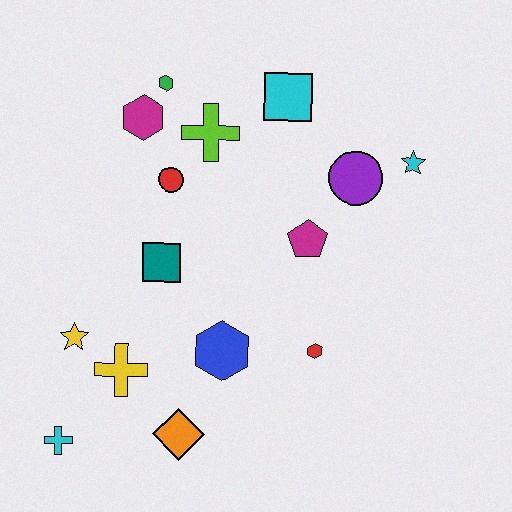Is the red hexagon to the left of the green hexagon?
No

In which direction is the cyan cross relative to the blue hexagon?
The cyan cross is to the left of the blue hexagon.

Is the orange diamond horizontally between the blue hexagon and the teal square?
Yes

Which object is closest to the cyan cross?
The yellow cross is closest to the cyan cross.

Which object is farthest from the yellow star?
The cyan star is farthest from the yellow star.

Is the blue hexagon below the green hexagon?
Yes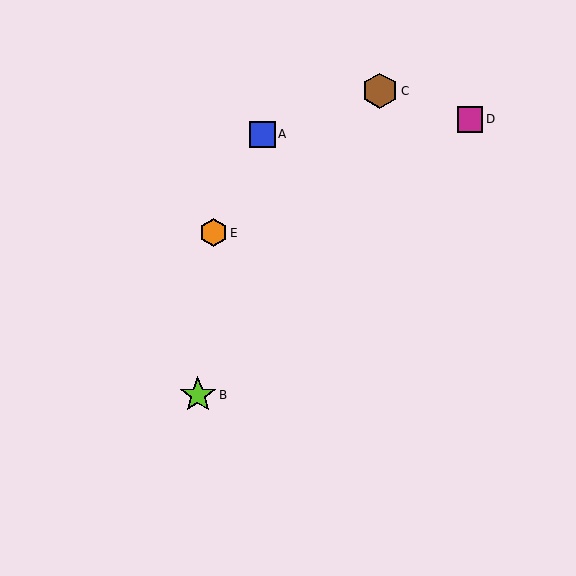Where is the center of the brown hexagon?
The center of the brown hexagon is at (380, 91).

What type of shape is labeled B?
Shape B is a lime star.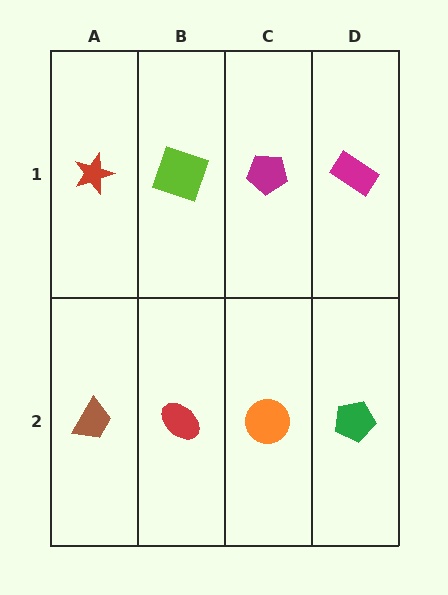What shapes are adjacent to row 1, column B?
A red ellipse (row 2, column B), a red star (row 1, column A), a magenta pentagon (row 1, column C).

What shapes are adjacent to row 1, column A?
A brown trapezoid (row 2, column A), a lime square (row 1, column B).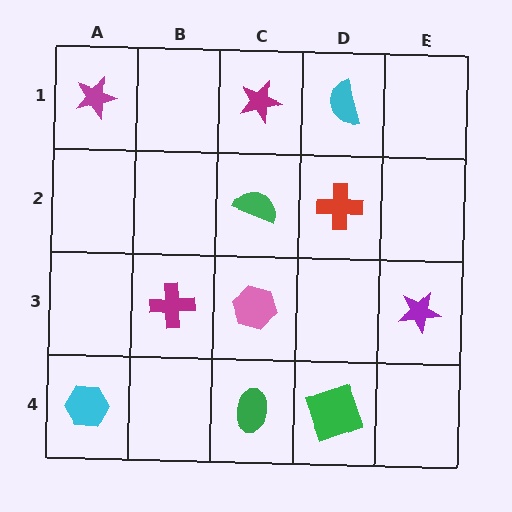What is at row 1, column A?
A magenta star.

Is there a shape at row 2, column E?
No, that cell is empty.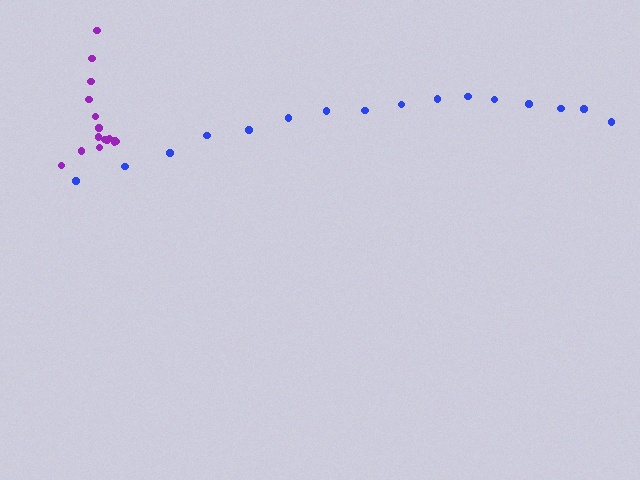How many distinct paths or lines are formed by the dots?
There are 2 distinct paths.